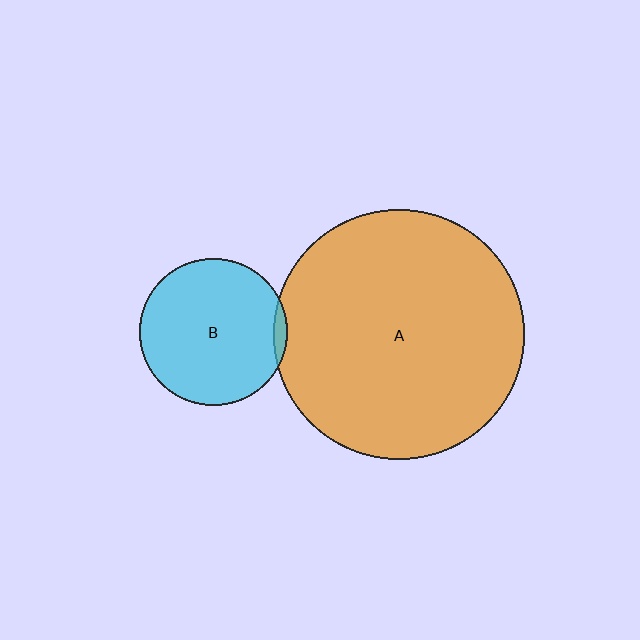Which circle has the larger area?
Circle A (orange).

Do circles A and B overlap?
Yes.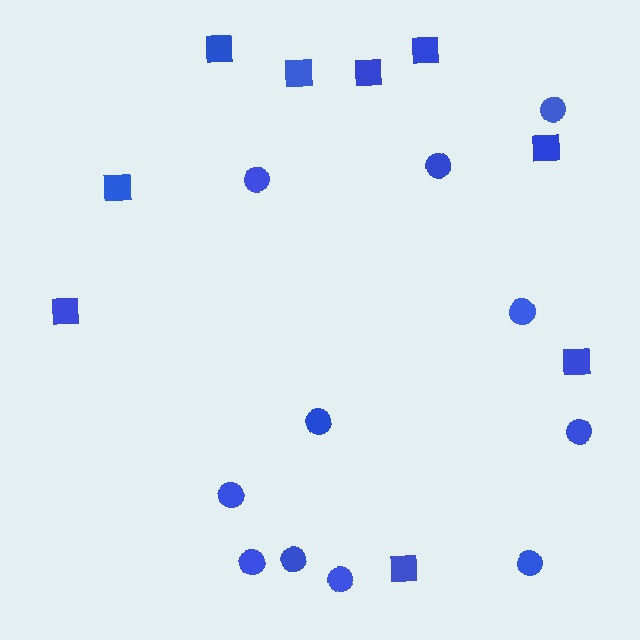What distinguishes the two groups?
There are 2 groups: one group of squares (9) and one group of circles (11).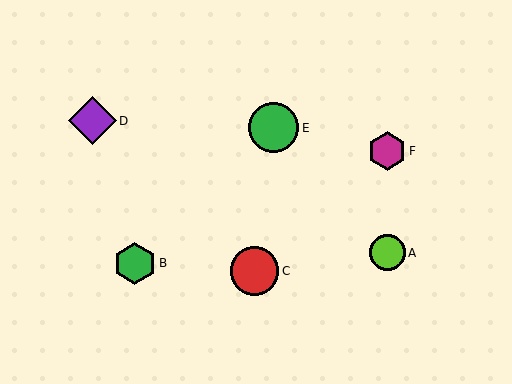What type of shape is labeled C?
Shape C is a red circle.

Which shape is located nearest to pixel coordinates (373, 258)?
The lime circle (labeled A) at (387, 253) is nearest to that location.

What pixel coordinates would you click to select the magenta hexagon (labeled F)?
Click at (387, 151) to select the magenta hexagon F.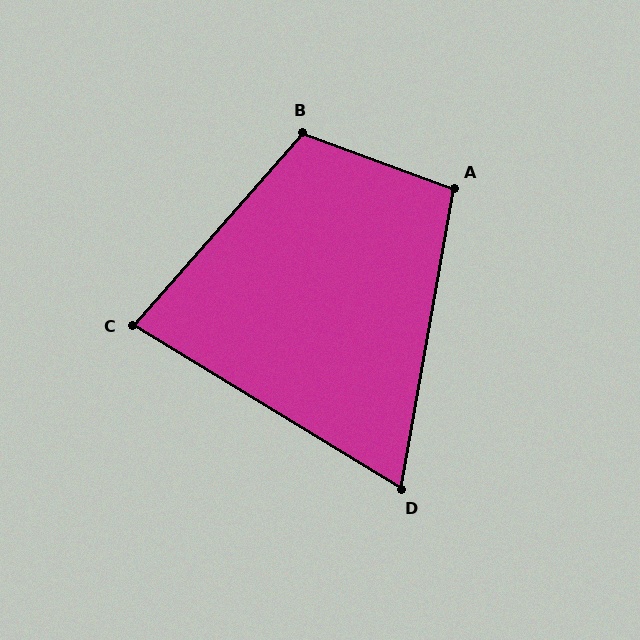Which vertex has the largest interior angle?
B, at approximately 111 degrees.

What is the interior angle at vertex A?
Approximately 100 degrees (obtuse).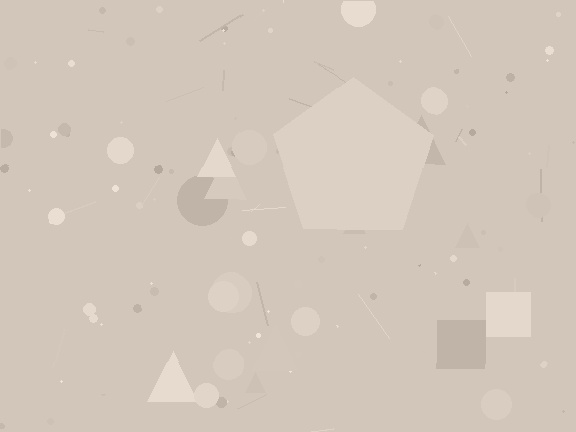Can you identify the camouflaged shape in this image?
The camouflaged shape is a pentagon.